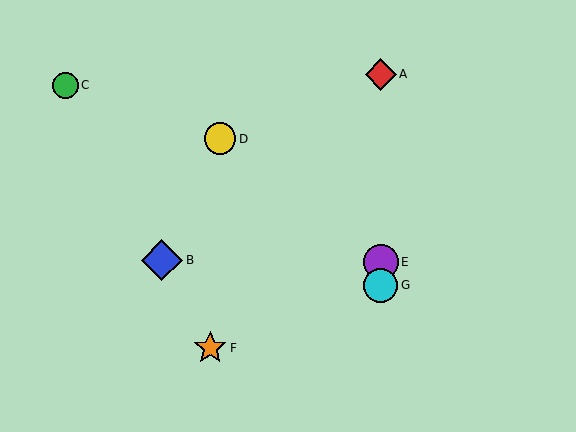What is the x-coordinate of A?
Object A is at x≈381.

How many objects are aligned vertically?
3 objects (A, E, G) are aligned vertically.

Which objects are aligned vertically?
Objects A, E, G are aligned vertically.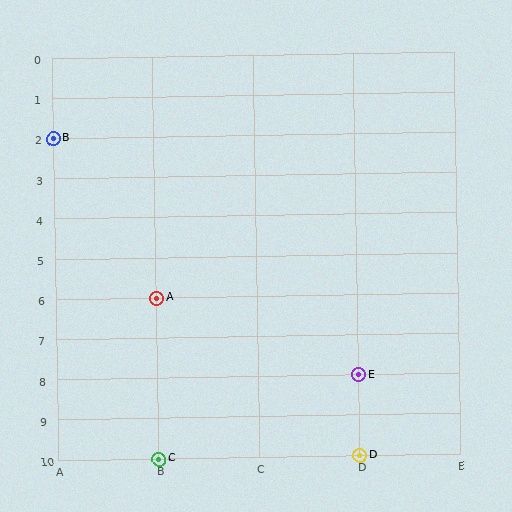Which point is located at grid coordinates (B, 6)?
Point A is at (B, 6).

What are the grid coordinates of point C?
Point C is at grid coordinates (B, 10).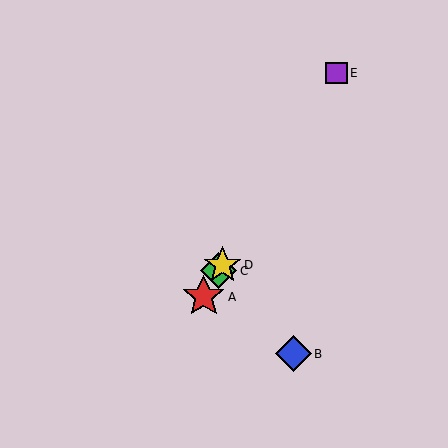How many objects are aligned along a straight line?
4 objects (A, C, D, E) are aligned along a straight line.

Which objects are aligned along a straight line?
Objects A, C, D, E are aligned along a straight line.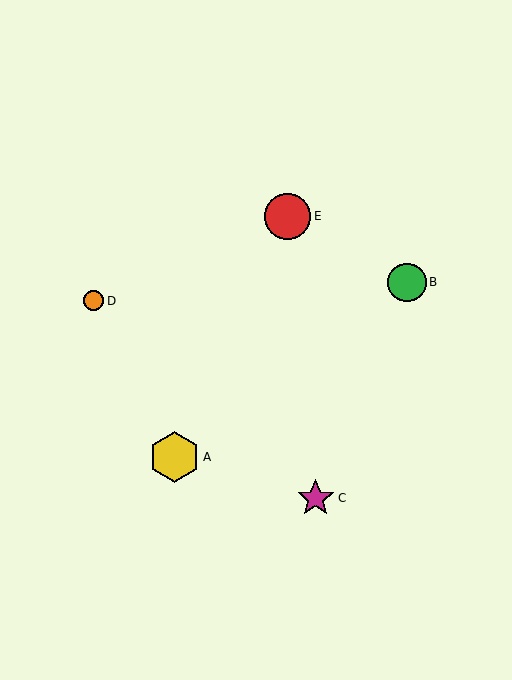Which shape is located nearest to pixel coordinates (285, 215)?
The red circle (labeled E) at (288, 216) is nearest to that location.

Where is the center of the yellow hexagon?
The center of the yellow hexagon is at (175, 457).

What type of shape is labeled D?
Shape D is an orange circle.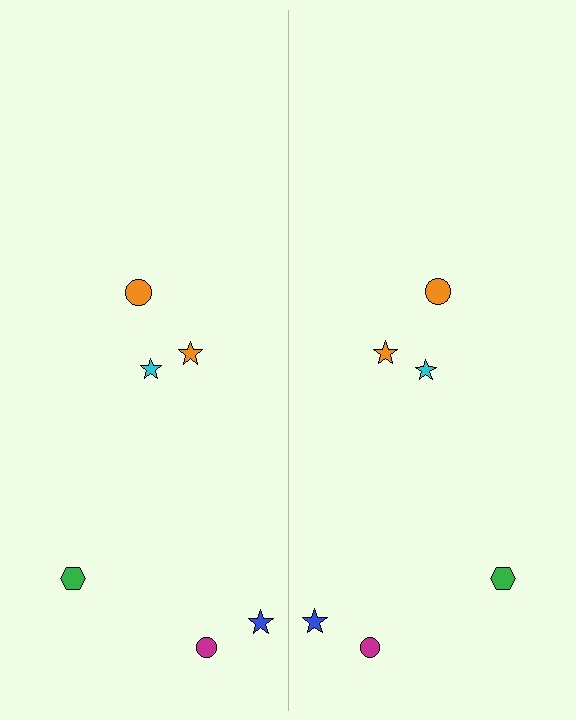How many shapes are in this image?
There are 12 shapes in this image.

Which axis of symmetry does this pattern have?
The pattern has a vertical axis of symmetry running through the center of the image.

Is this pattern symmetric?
Yes, this pattern has bilateral (reflection) symmetry.